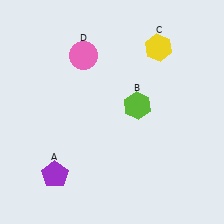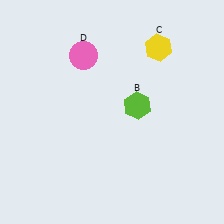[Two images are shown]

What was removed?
The purple pentagon (A) was removed in Image 2.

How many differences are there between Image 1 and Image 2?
There is 1 difference between the two images.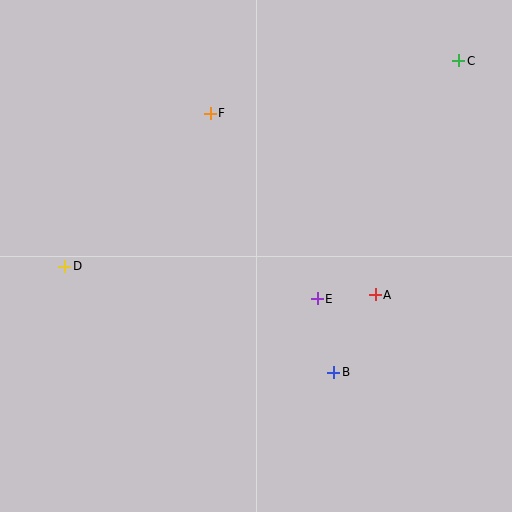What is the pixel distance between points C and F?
The distance between C and F is 254 pixels.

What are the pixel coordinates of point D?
Point D is at (65, 266).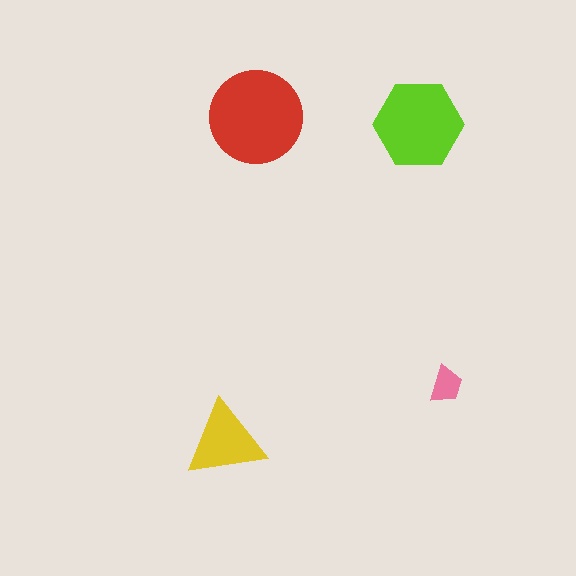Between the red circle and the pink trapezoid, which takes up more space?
The red circle.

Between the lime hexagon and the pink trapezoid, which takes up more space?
The lime hexagon.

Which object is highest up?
The red circle is topmost.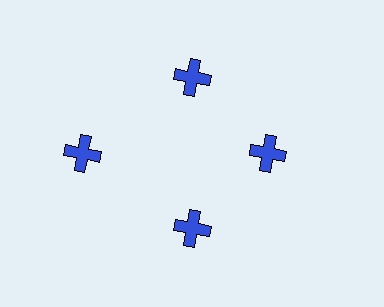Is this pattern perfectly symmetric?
No. The 4 blue crosses are arranged in a ring, but one element near the 9 o'clock position is pushed outward from the center, breaking the 4-fold rotational symmetry.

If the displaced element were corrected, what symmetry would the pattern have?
It would have 4-fold rotational symmetry — the pattern would map onto itself every 90 degrees.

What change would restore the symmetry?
The symmetry would be restored by moving it inward, back onto the ring so that all 4 crosses sit at equal angles and equal distance from the center.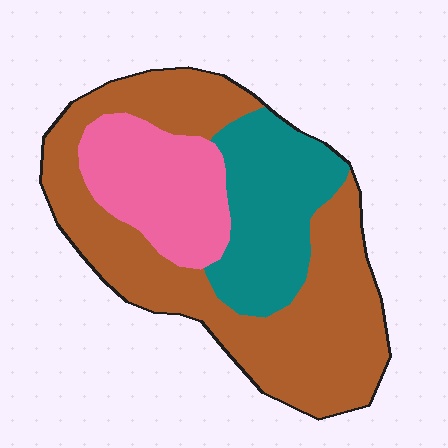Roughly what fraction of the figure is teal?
Teal takes up about one quarter (1/4) of the figure.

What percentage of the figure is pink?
Pink covers about 20% of the figure.